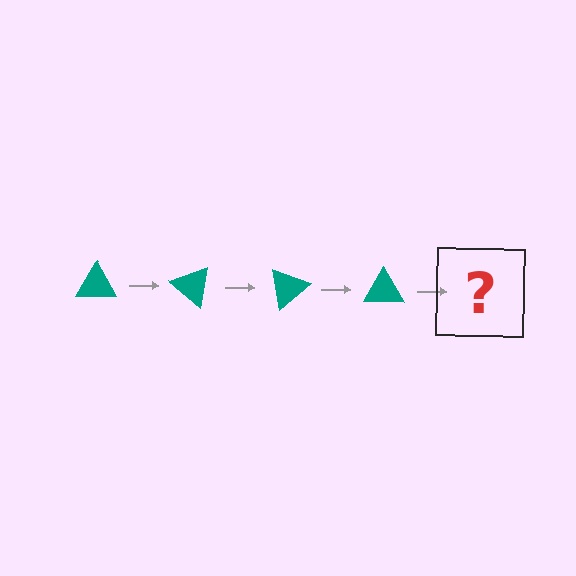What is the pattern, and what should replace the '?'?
The pattern is that the triangle rotates 40 degrees each step. The '?' should be a teal triangle rotated 160 degrees.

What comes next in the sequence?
The next element should be a teal triangle rotated 160 degrees.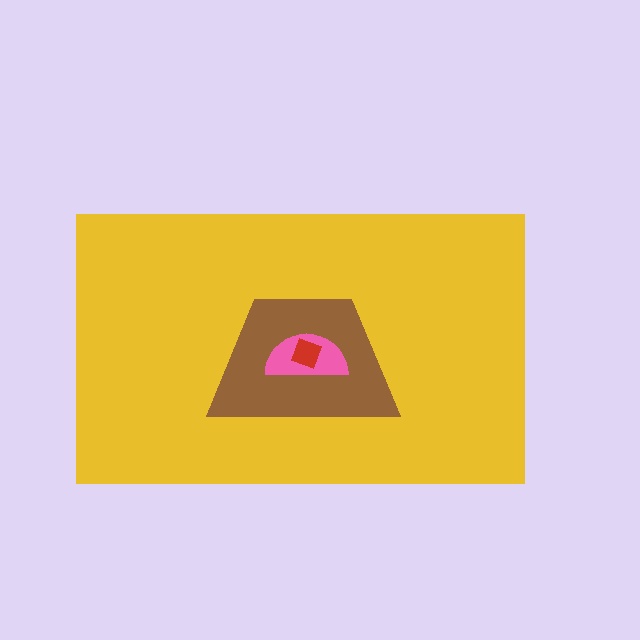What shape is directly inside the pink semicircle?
The red square.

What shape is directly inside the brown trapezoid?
The pink semicircle.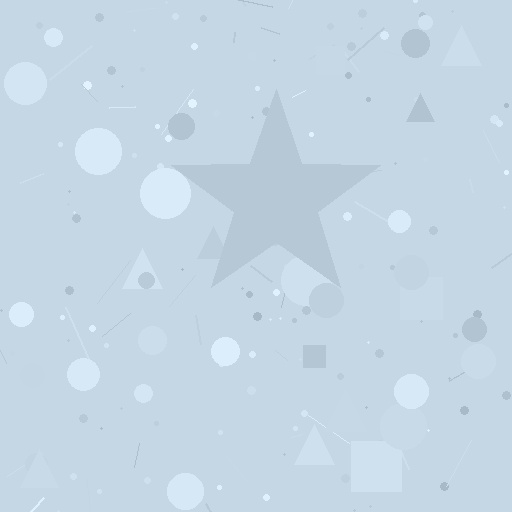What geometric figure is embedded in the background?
A star is embedded in the background.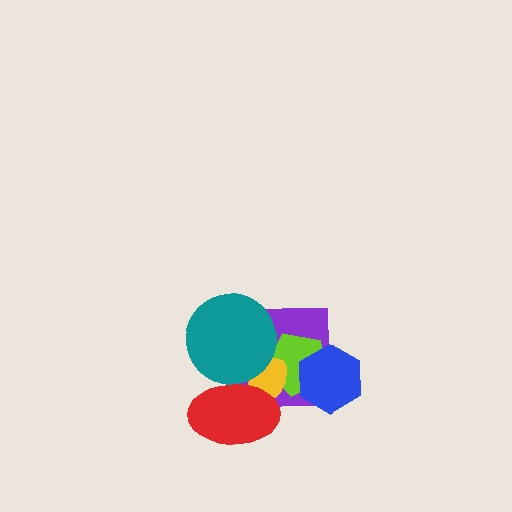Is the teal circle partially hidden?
Yes, it is partially covered by another shape.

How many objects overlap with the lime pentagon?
4 objects overlap with the lime pentagon.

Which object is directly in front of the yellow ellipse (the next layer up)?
The teal circle is directly in front of the yellow ellipse.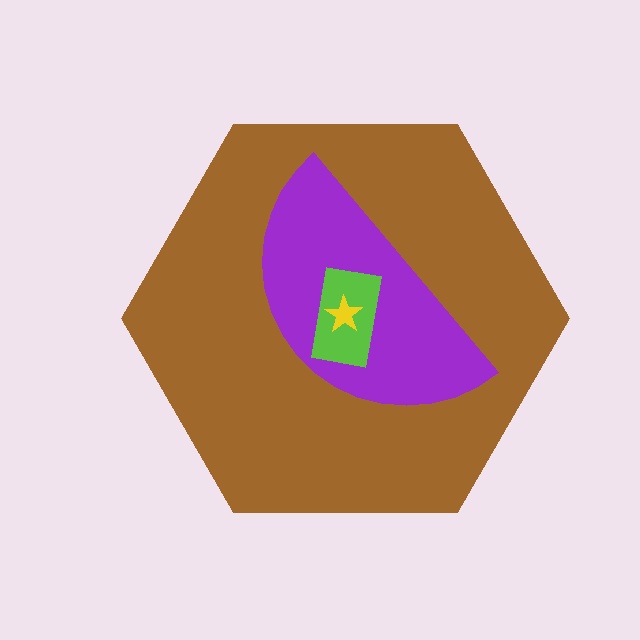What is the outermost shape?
The brown hexagon.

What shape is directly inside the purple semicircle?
The lime rectangle.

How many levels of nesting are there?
4.